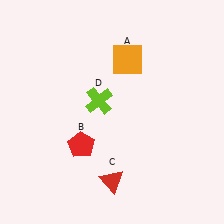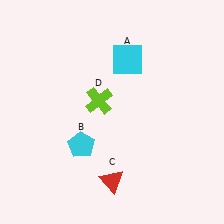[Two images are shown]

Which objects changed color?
A changed from orange to cyan. B changed from red to cyan.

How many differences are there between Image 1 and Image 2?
There are 2 differences between the two images.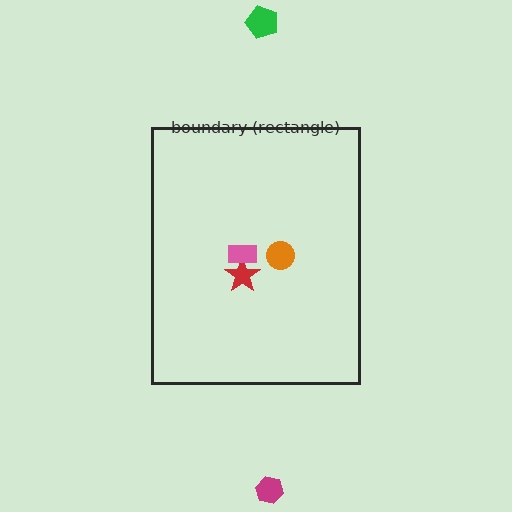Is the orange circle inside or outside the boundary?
Inside.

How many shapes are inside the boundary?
3 inside, 2 outside.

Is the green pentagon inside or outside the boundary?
Outside.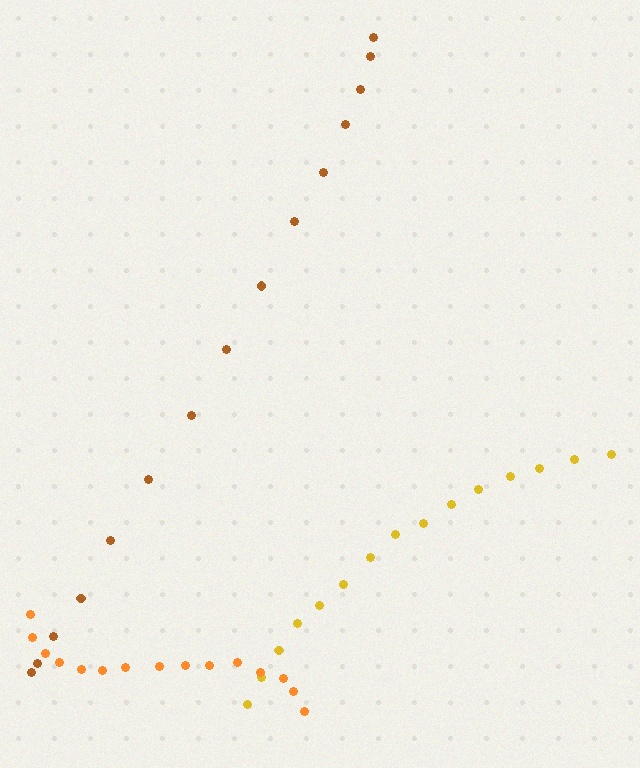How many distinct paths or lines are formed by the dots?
There are 3 distinct paths.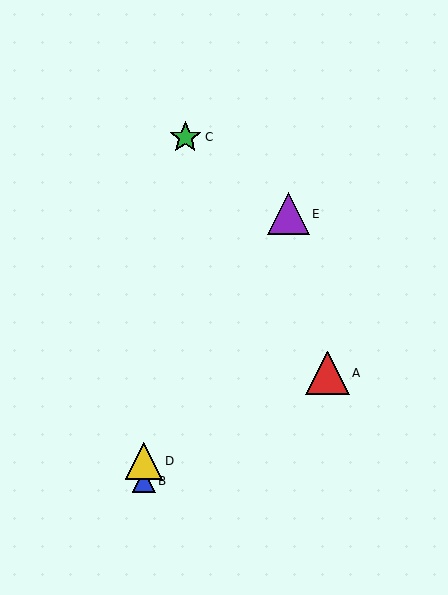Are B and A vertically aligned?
No, B is at x≈144 and A is at x≈327.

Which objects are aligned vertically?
Objects B, D are aligned vertically.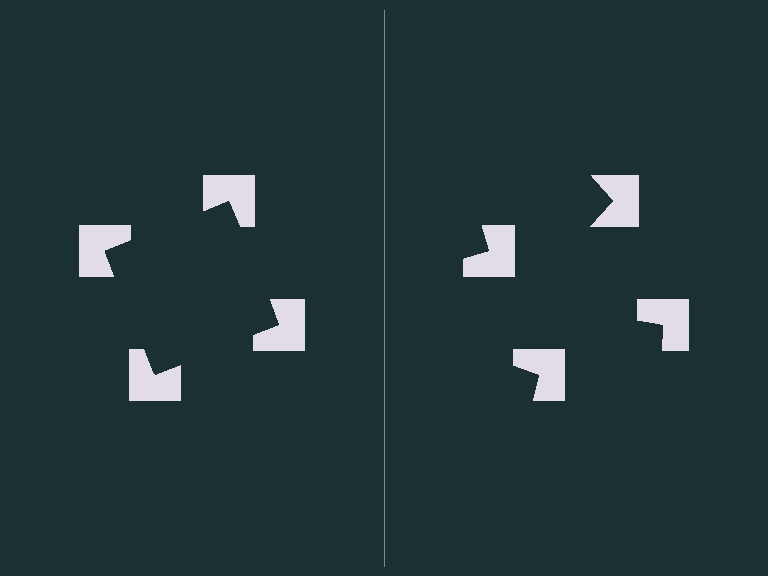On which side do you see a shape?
An illusory square appears on the left side. On the right side the wedge cuts are rotated, so no coherent shape forms.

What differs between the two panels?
The notched squares are positioned identically on both sides; only the wedge orientations differ. On the left they align to a square; on the right they are misaligned.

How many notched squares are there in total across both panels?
8 — 4 on each side.